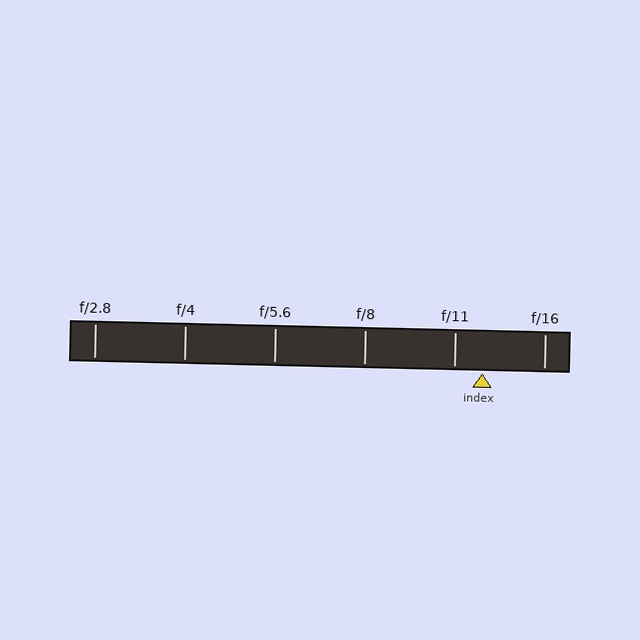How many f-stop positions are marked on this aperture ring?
There are 6 f-stop positions marked.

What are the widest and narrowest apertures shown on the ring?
The widest aperture shown is f/2.8 and the narrowest is f/16.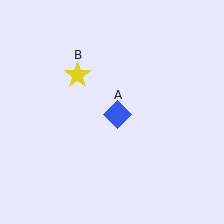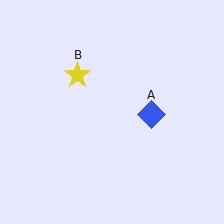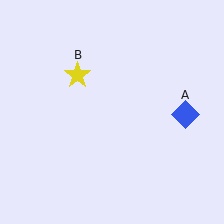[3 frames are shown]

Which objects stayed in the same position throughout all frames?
Yellow star (object B) remained stationary.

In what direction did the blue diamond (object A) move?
The blue diamond (object A) moved right.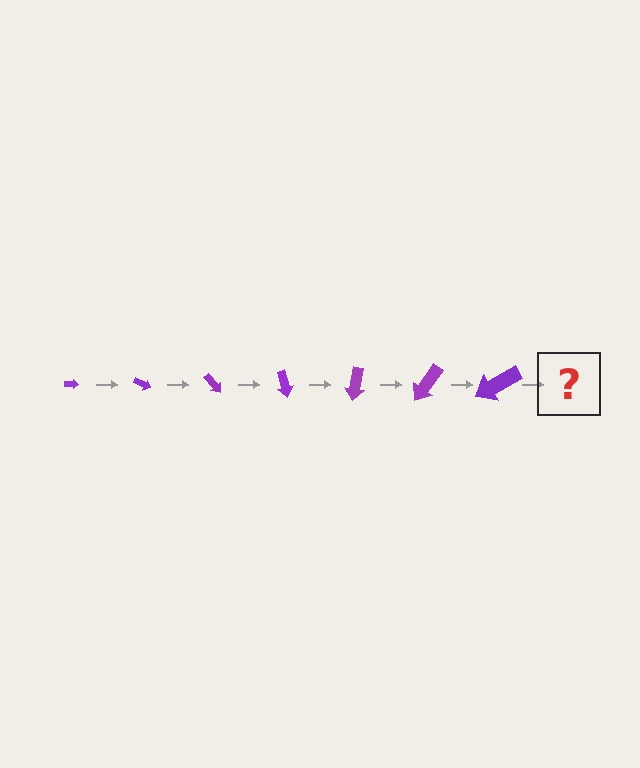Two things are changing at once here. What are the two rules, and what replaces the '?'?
The two rules are that the arrow grows larger each step and it rotates 25 degrees each step. The '?' should be an arrow, larger than the previous one and rotated 175 degrees from the start.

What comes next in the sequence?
The next element should be an arrow, larger than the previous one and rotated 175 degrees from the start.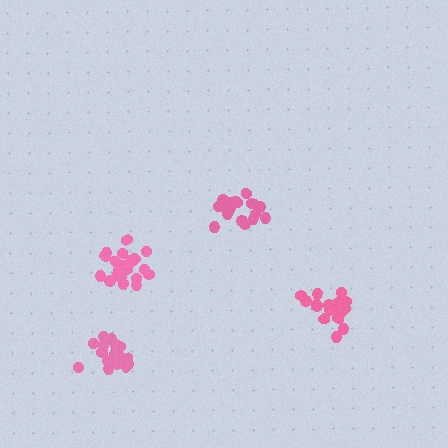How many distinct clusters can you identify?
There are 4 distinct clusters.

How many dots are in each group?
Group 1: 20 dots, Group 2: 21 dots, Group 3: 19 dots, Group 4: 18 dots (78 total).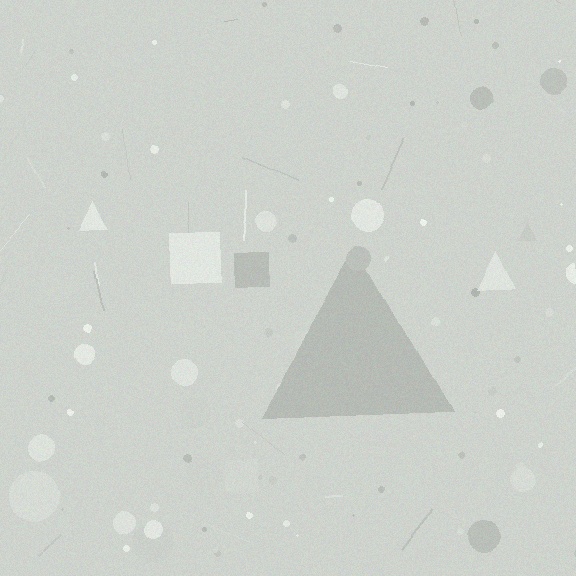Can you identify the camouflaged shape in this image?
The camouflaged shape is a triangle.